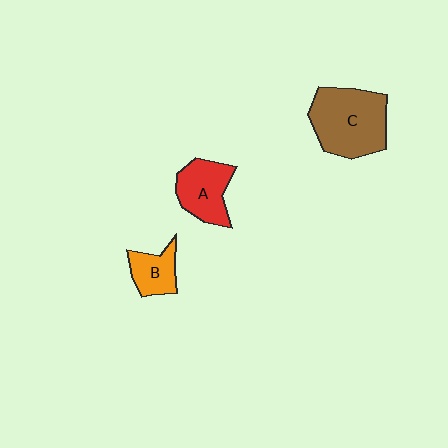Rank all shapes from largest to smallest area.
From largest to smallest: C (brown), A (red), B (orange).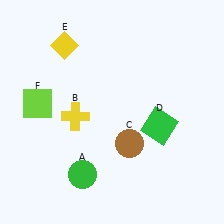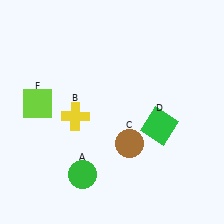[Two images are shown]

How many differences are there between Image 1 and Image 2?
There is 1 difference between the two images.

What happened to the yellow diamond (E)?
The yellow diamond (E) was removed in Image 2. It was in the top-left area of Image 1.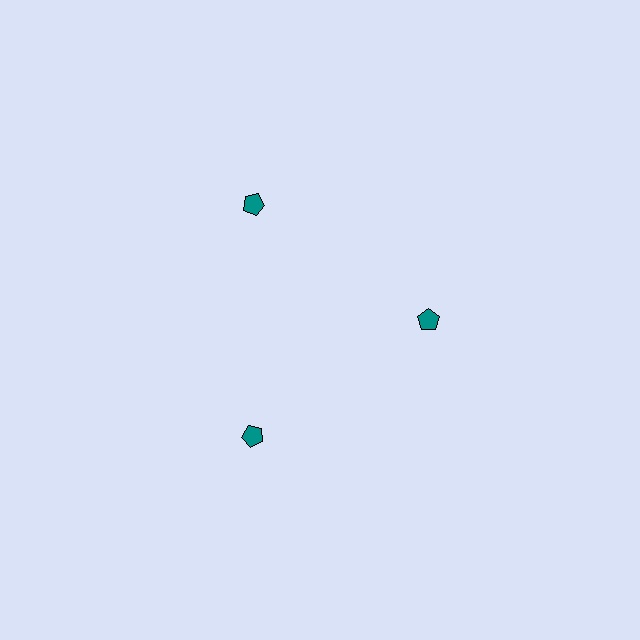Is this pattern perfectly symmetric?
No. The 3 teal pentagons are arranged in a ring, but one element near the 3 o'clock position is pulled inward toward the center, breaking the 3-fold rotational symmetry.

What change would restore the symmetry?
The symmetry would be restored by moving it outward, back onto the ring so that all 3 pentagons sit at equal angles and equal distance from the center.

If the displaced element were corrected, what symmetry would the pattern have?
It would have 3-fold rotational symmetry — the pattern would map onto itself every 120 degrees.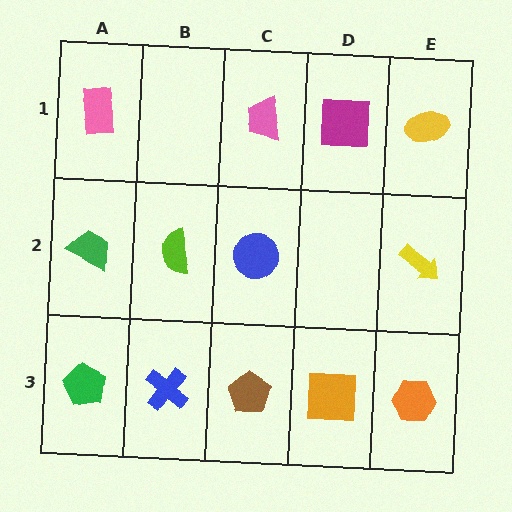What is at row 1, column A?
A pink rectangle.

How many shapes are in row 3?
5 shapes.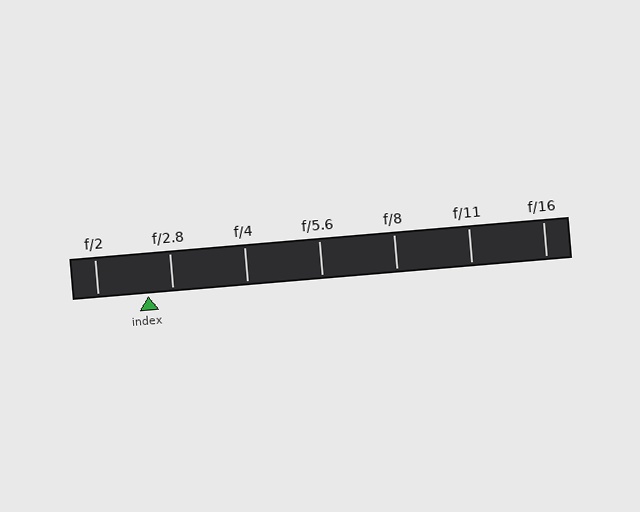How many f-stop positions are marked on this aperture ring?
There are 7 f-stop positions marked.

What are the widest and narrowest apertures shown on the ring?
The widest aperture shown is f/2 and the narrowest is f/16.